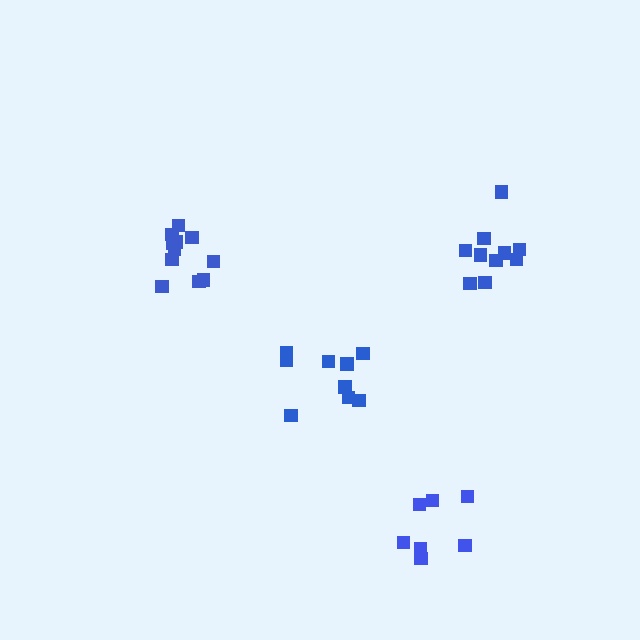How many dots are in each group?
Group 1: 7 dots, Group 2: 9 dots, Group 3: 11 dots, Group 4: 11 dots (38 total).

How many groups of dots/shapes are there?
There are 4 groups.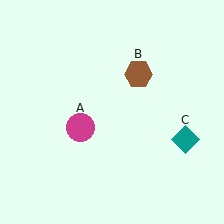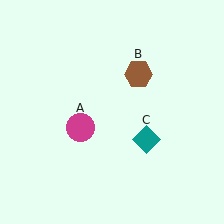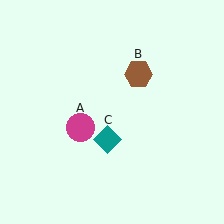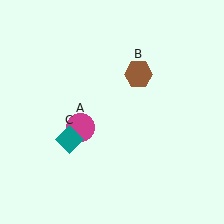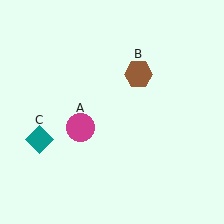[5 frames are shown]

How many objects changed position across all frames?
1 object changed position: teal diamond (object C).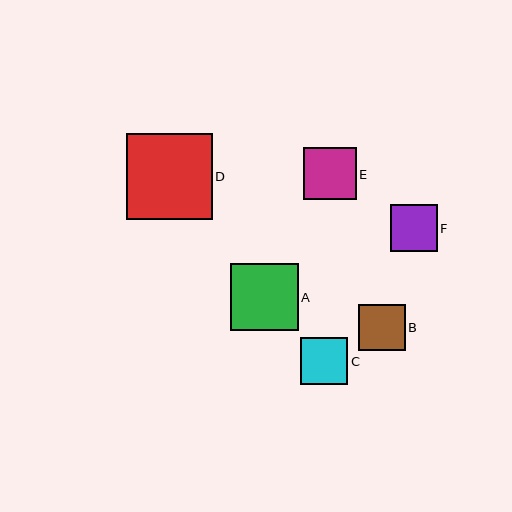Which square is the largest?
Square D is the largest with a size of approximately 86 pixels.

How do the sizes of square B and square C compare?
Square B and square C are approximately the same size.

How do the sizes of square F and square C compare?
Square F and square C are approximately the same size.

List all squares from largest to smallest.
From largest to smallest: D, A, E, B, F, C.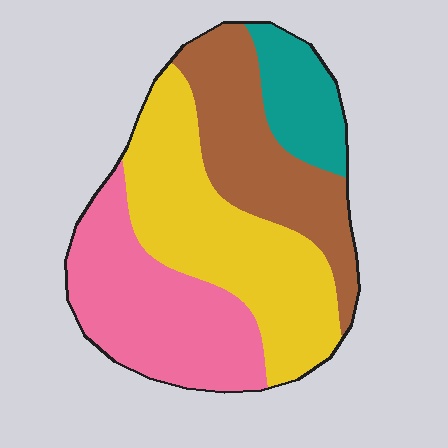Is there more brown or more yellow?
Yellow.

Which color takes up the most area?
Yellow, at roughly 35%.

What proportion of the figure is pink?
Pink covers about 30% of the figure.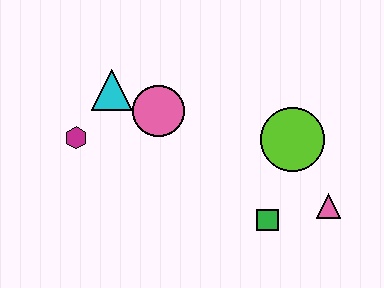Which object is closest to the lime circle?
The pink triangle is closest to the lime circle.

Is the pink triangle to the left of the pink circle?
No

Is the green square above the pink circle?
No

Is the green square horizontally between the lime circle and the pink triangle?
No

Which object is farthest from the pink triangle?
The magenta hexagon is farthest from the pink triangle.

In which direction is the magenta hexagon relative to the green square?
The magenta hexagon is to the left of the green square.